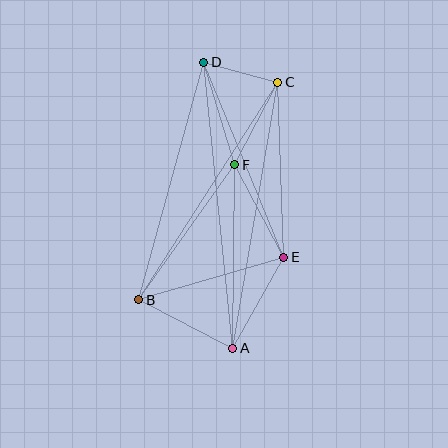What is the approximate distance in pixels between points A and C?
The distance between A and C is approximately 269 pixels.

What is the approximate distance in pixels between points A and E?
The distance between A and E is approximately 104 pixels.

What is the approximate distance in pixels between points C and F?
The distance between C and F is approximately 93 pixels.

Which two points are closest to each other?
Points C and D are closest to each other.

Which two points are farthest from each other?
Points A and D are farthest from each other.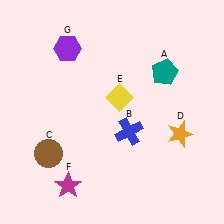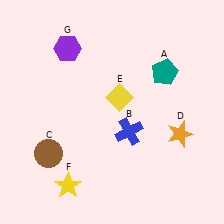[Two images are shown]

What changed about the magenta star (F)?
In Image 1, F is magenta. In Image 2, it changed to yellow.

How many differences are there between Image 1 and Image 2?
There is 1 difference between the two images.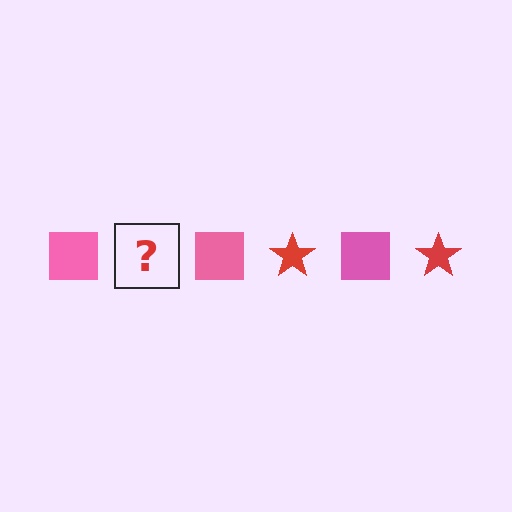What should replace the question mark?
The question mark should be replaced with a red star.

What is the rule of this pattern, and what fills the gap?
The rule is that the pattern alternates between pink square and red star. The gap should be filled with a red star.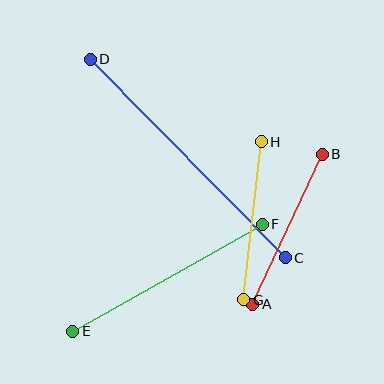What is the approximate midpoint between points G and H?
The midpoint is at approximately (253, 221) pixels.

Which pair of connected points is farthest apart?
Points C and D are farthest apart.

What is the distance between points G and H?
The distance is approximately 159 pixels.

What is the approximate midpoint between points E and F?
The midpoint is at approximately (168, 278) pixels.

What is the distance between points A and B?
The distance is approximately 165 pixels.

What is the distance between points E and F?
The distance is approximately 218 pixels.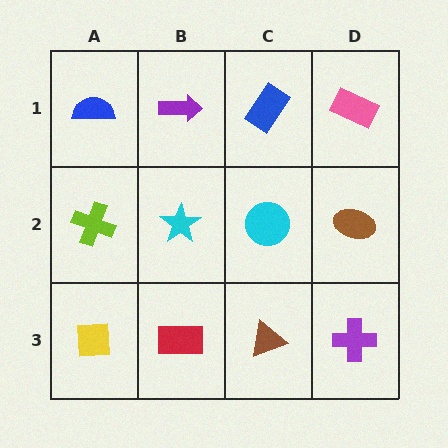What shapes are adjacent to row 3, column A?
A lime cross (row 2, column A), a red rectangle (row 3, column B).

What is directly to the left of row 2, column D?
A cyan circle.